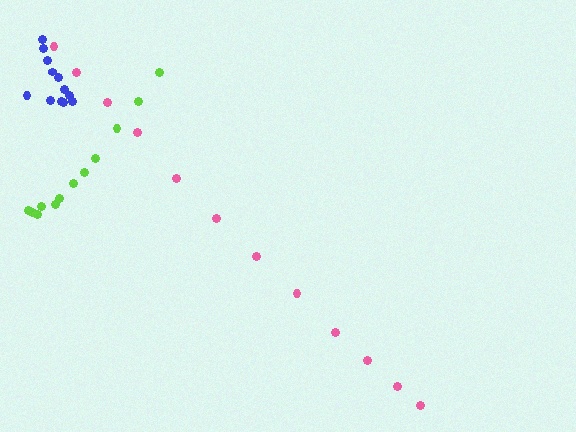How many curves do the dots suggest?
There are 3 distinct paths.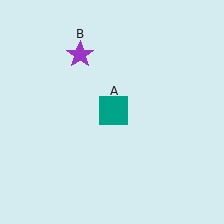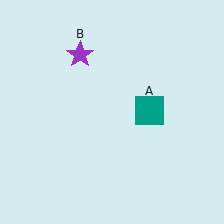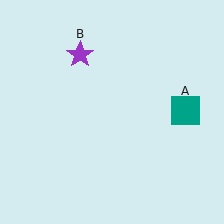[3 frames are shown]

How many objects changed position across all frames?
1 object changed position: teal square (object A).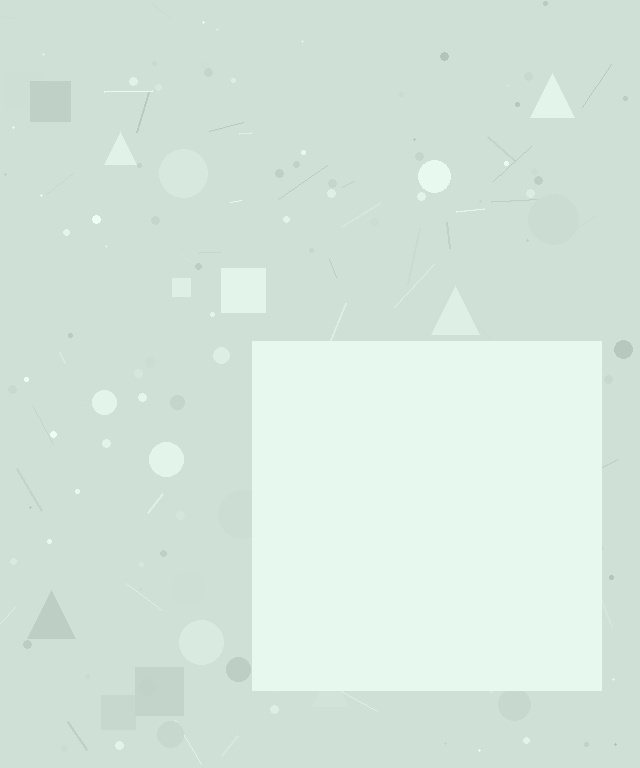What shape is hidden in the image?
A square is hidden in the image.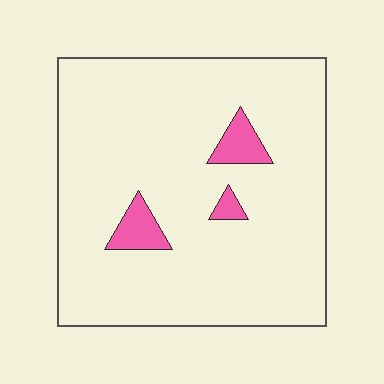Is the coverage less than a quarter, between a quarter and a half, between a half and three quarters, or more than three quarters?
Less than a quarter.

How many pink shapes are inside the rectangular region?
3.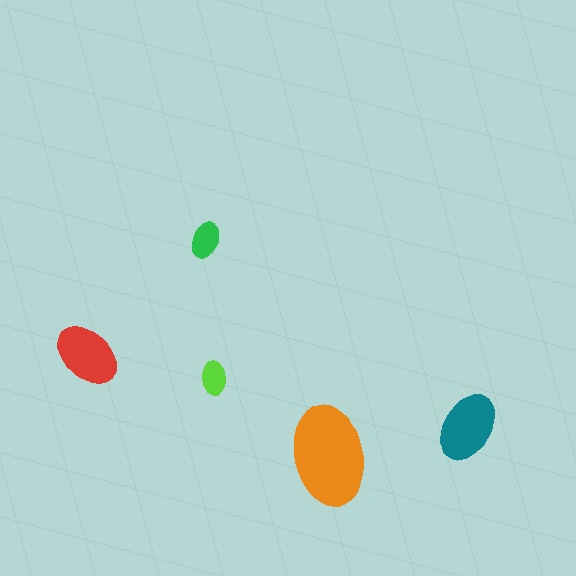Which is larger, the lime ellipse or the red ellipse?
The red one.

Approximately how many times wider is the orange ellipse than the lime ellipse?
About 3 times wider.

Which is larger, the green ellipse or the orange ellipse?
The orange one.